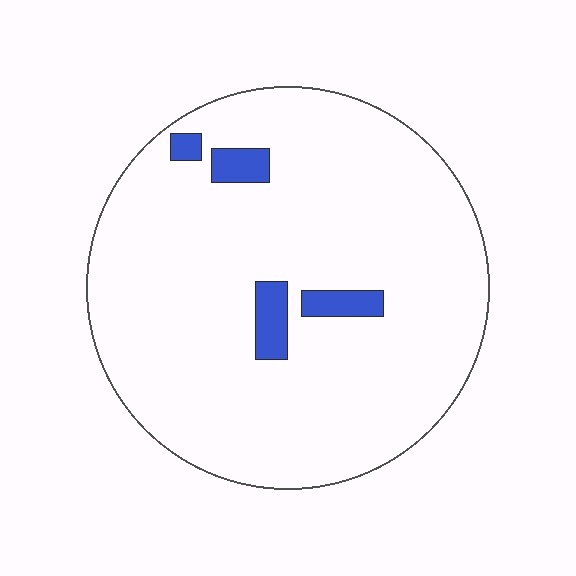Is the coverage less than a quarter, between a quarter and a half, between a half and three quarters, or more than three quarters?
Less than a quarter.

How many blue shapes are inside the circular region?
4.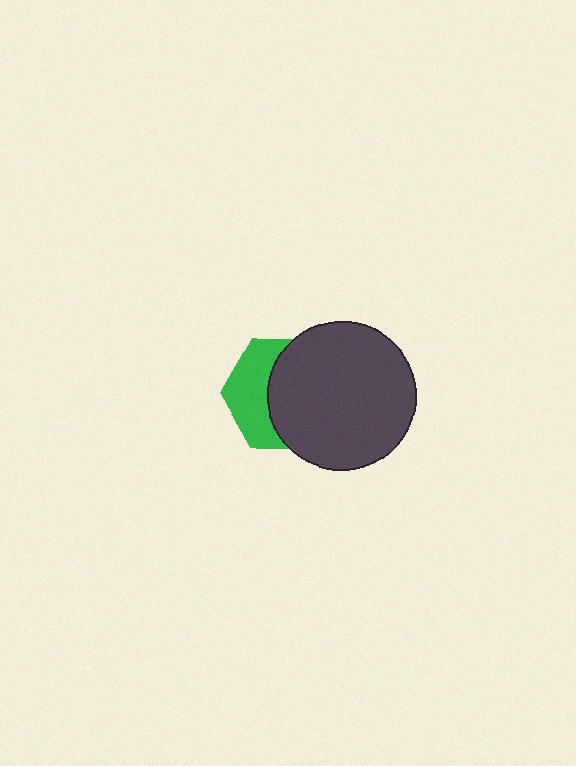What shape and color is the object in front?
The object in front is a dark gray circle.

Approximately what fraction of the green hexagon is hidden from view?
Roughly 59% of the green hexagon is hidden behind the dark gray circle.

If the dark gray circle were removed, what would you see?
You would see the complete green hexagon.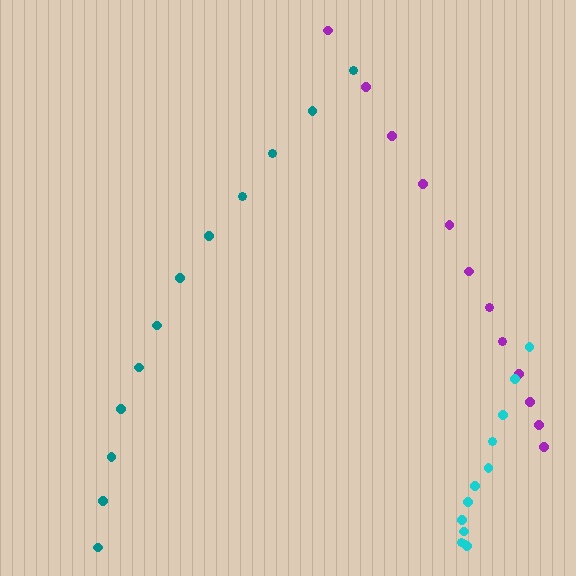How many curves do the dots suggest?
There are 3 distinct paths.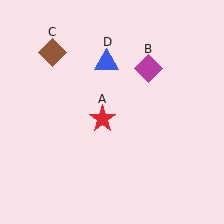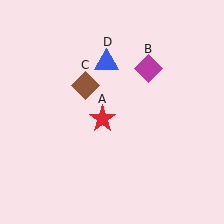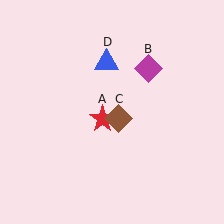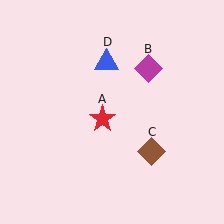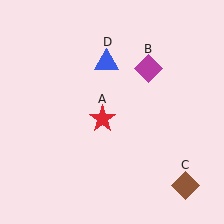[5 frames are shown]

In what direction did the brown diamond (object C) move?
The brown diamond (object C) moved down and to the right.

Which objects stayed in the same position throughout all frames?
Red star (object A) and magenta diamond (object B) and blue triangle (object D) remained stationary.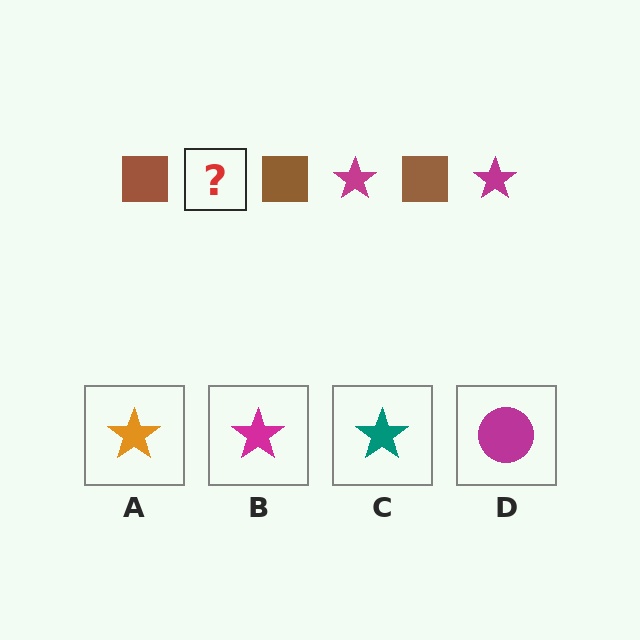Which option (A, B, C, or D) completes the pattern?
B.